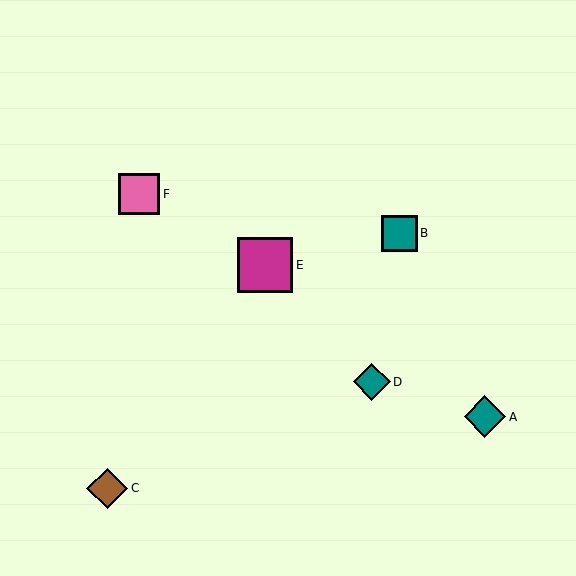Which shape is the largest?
The magenta square (labeled E) is the largest.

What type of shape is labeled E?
Shape E is a magenta square.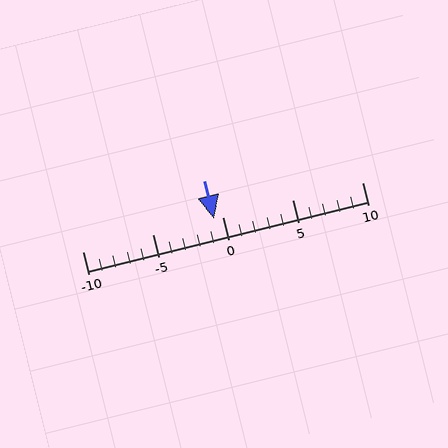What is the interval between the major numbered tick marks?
The major tick marks are spaced 5 units apart.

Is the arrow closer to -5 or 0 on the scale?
The arrow is closer to 0.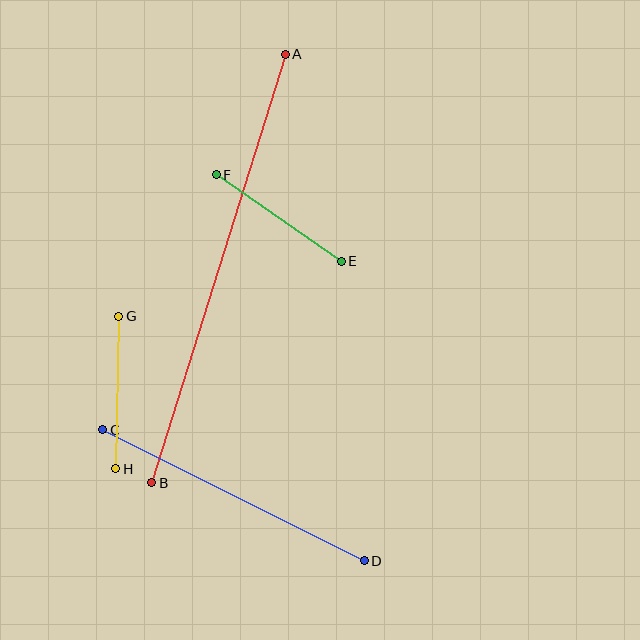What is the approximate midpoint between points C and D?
The midpoint is at approximately (233, 495) pixels.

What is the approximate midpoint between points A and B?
The midpoint is at approximately (219, 268) pixels.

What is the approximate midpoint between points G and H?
The midpoint is at approximately (117, 392) pixels.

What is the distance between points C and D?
The distance is approximately 292 pixels.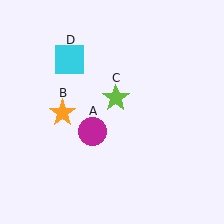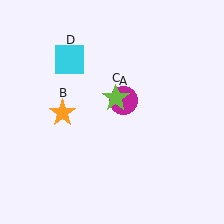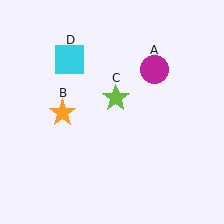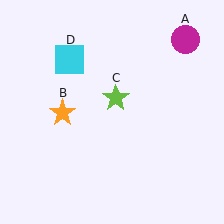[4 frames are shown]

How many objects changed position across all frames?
1 object changed position: magenta circle (object A).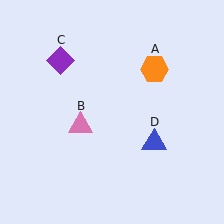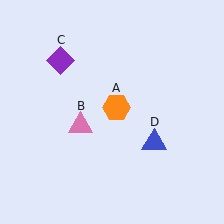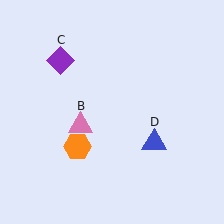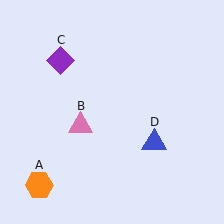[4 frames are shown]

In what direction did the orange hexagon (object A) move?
The orange hexagon (object A) moved down and to the left.